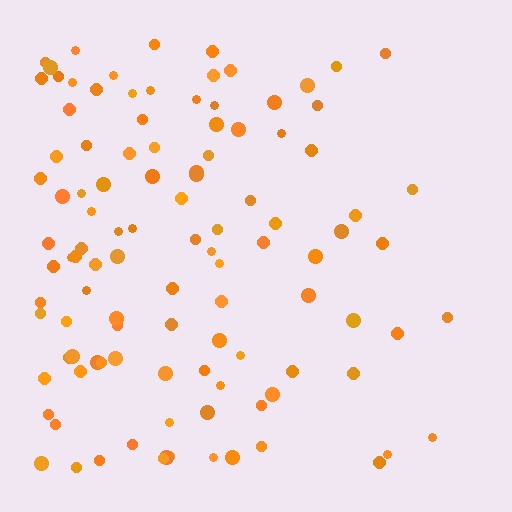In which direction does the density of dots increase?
From right to left, with the left side densest.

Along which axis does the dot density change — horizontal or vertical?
Horizontal.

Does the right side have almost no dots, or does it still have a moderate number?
Still a moderate number, just noticeably fewer than the left.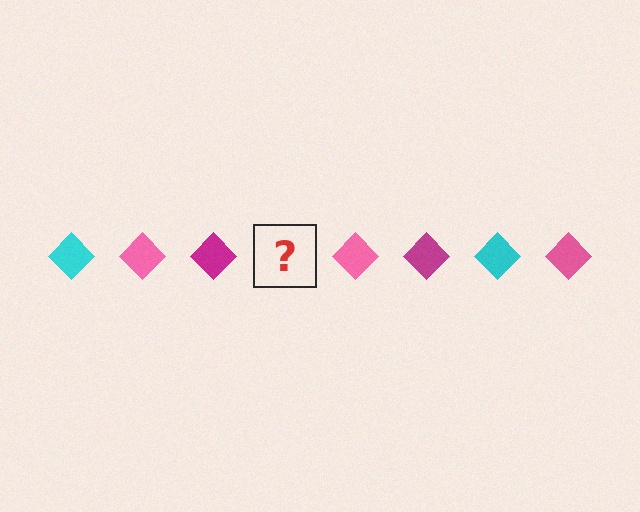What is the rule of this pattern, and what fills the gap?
The rule is that the pattern cycles through cyan, pink, magenta diamonds. The gap should be filled with a cyan diamond.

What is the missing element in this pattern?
The missing element is a cyan diamond.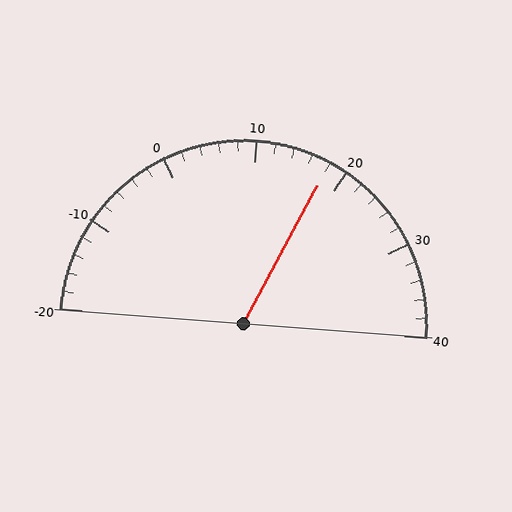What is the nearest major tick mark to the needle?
The nearest major tick mark is 20.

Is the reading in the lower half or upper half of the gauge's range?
The reading is in the upper half of the range (-20 to 40).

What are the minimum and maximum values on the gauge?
The gauge ranges from -20 to 40.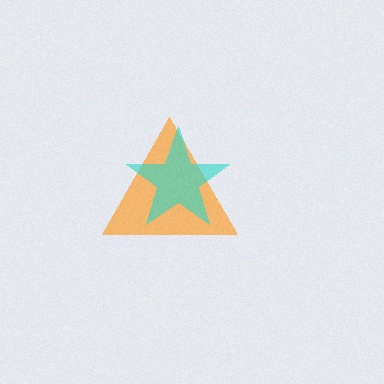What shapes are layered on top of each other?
The layered shapes are: an orange triangle, a cyan star.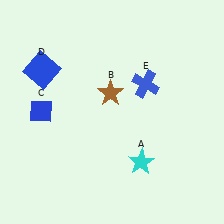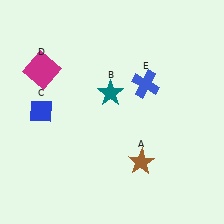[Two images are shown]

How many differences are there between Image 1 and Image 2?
There are 3 differences between the two images.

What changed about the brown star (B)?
In Image 1, B is brown. In Image 2, it changed to teal.